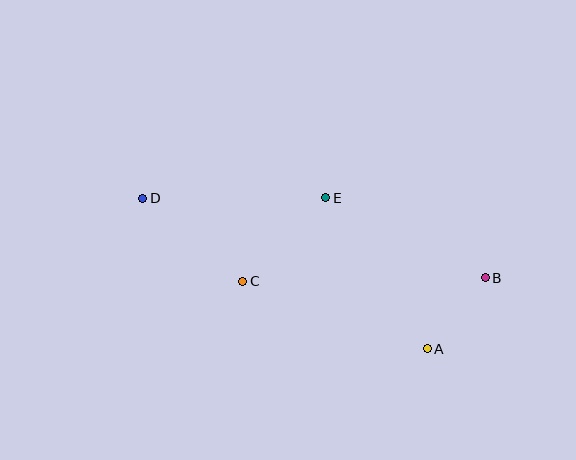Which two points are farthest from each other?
Points B and D are farthest from each other.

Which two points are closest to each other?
Points A and B are closest to each other.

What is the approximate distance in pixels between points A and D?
The distance between A and D is approximately 322 pixels.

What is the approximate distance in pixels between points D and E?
The distance between D and E is approximately 183 pixels.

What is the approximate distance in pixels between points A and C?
The distance between A and C is approximately 197 pixels.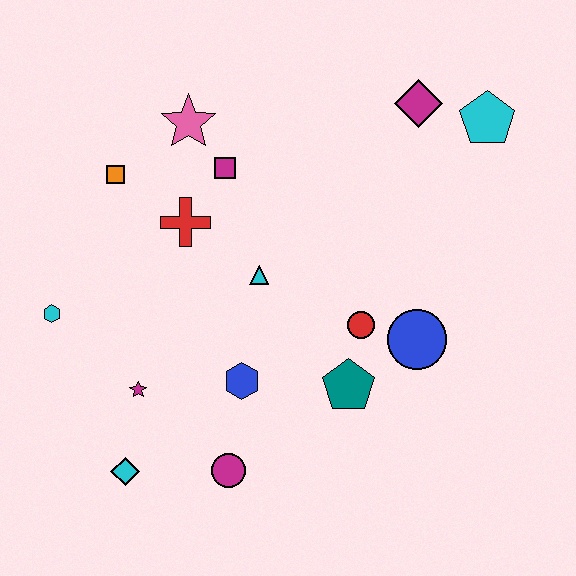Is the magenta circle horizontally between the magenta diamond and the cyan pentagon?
No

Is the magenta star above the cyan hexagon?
No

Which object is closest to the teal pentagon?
The red circle is closest to the teal pentagon.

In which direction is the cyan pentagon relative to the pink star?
The cyan pentagon is to the right of the pink star.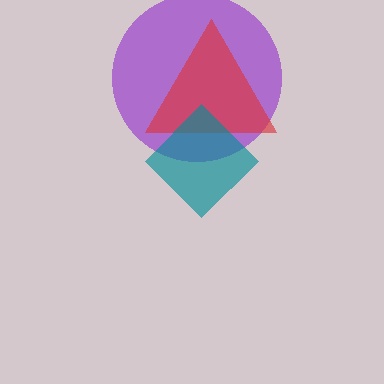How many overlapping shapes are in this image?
There are 3 overlapping shapes in the image.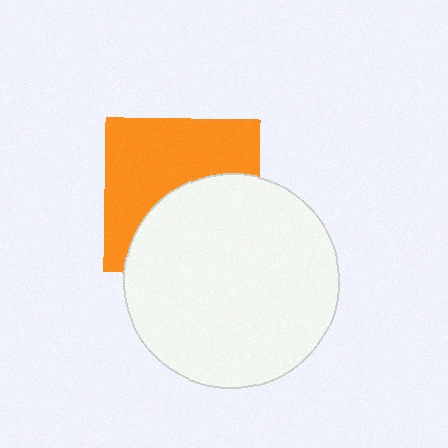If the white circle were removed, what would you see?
You would see the complete orange square.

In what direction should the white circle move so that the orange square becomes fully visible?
The white circle should move down. That is the shortest direction to clear the overlap and leave the orange square fully visible.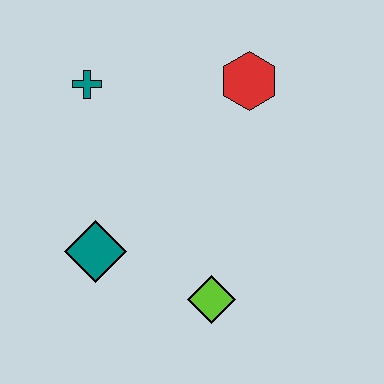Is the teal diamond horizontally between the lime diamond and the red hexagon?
No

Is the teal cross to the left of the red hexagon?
Yes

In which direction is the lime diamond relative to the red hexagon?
The lime diamond is below the red hexagon.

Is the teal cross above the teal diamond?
Yes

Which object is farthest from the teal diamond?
The red hexagon is farthest from the teal diamond.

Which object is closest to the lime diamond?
The teal diamond is closest to the lime diamond.